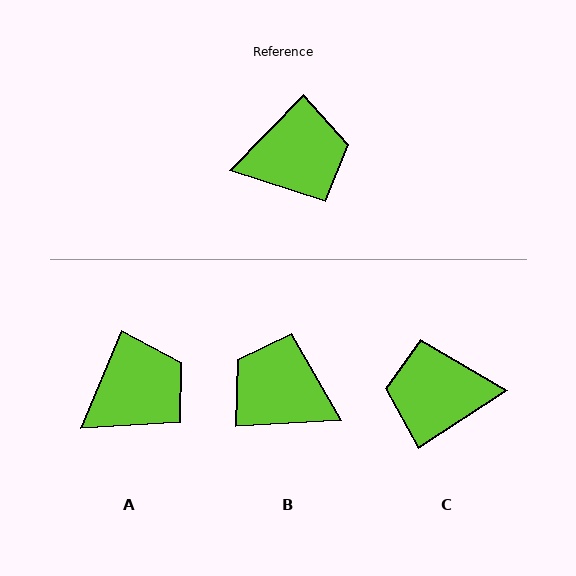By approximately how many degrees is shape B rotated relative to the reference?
Approximately 137 degrees counter-clockwise.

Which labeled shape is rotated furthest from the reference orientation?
C, about 167 degrees away.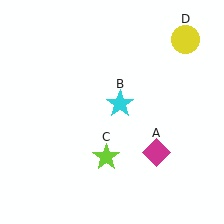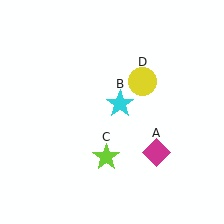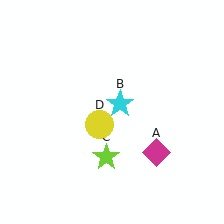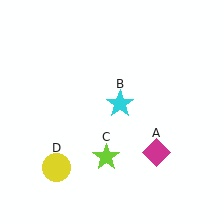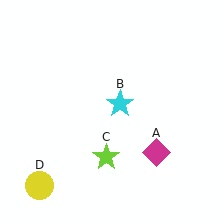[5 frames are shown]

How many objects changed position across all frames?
1 object changed position: yellow circle (object D).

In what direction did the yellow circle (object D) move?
The yellow circle (object D) moved down and to the left.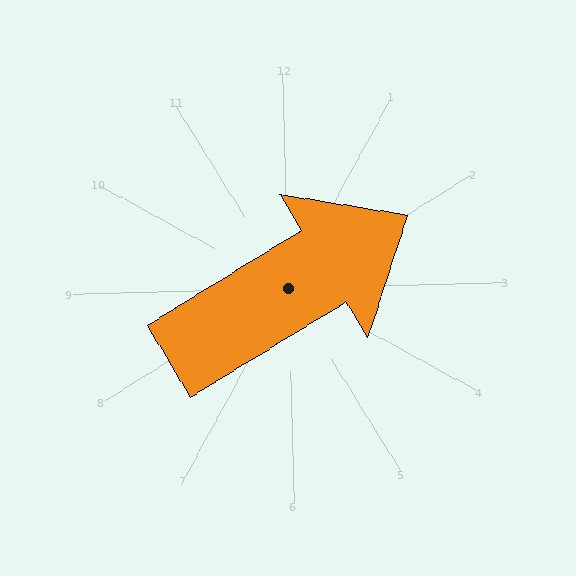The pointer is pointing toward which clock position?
Roughly 2 o'clock.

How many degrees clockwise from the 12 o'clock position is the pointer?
Approximately 60 degrees.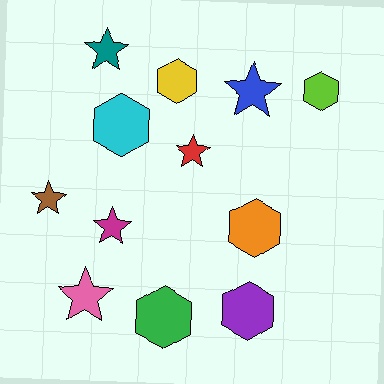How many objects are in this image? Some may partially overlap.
There are 12 objects.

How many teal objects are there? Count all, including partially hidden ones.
There is 1 teal object.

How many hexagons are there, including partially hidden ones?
There are 6 hexagons.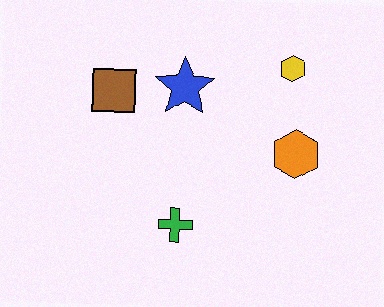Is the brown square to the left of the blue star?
Yes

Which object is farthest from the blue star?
The green cross is farthest from the blue star.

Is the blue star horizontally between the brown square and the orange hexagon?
Yes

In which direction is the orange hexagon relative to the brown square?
The orange hexagon is to the right of the brown square.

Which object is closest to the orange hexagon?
The yellow hexagon is closest to the orange hexagon.